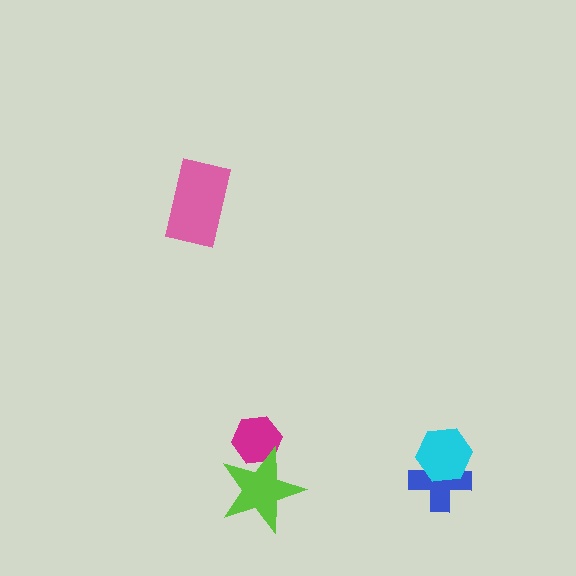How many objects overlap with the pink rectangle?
0 objects overlap with the pink rectangle.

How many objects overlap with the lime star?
1 object overlaps with the lime star.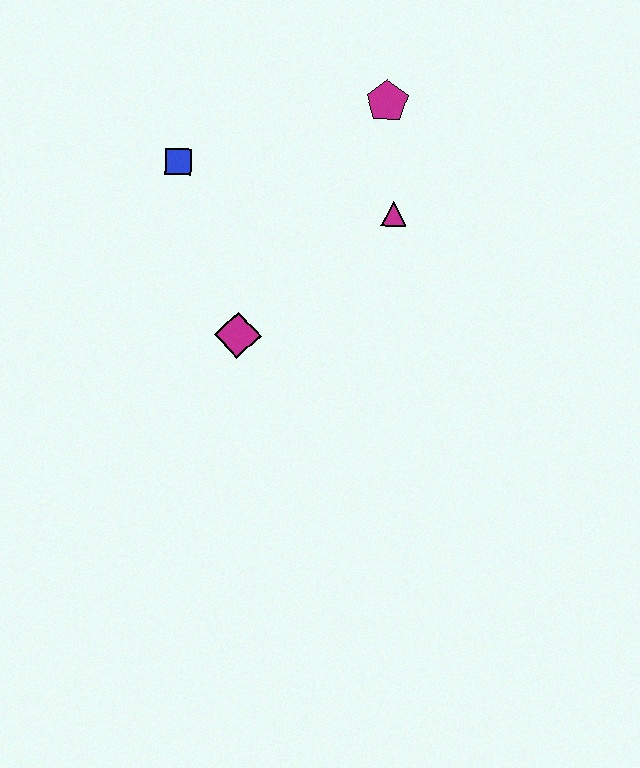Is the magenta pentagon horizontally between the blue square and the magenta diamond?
No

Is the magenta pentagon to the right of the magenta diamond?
Yes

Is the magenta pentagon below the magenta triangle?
No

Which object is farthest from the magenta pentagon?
The magenta diamond is farthest from the magenta pentagon.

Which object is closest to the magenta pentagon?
The magenta triangle is closest to the magenta pentagon.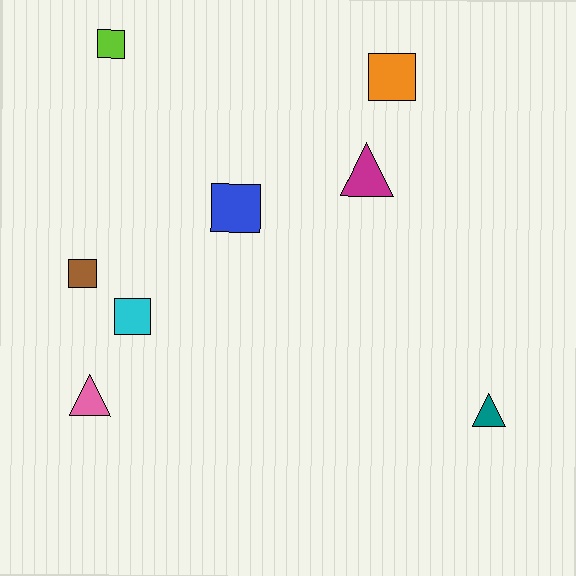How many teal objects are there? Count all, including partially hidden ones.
There is 1 teal object.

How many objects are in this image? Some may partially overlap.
There are 8 objects.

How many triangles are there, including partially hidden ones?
There are 3 triangles.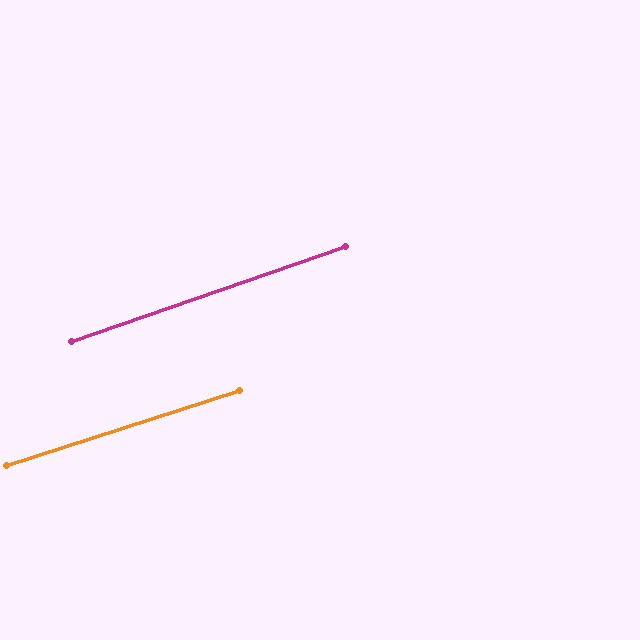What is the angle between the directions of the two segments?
Approximately 1 degree.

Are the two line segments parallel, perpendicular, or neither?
Parallel — their directions differ by only 1.1°.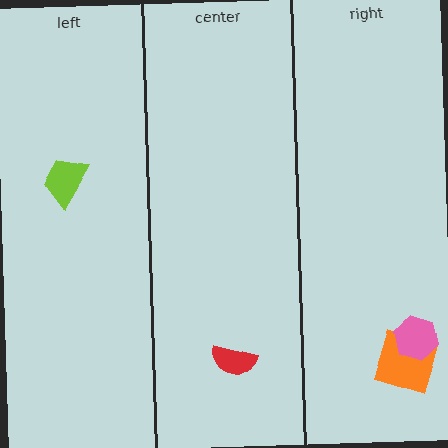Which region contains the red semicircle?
The center region.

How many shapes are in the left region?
1.